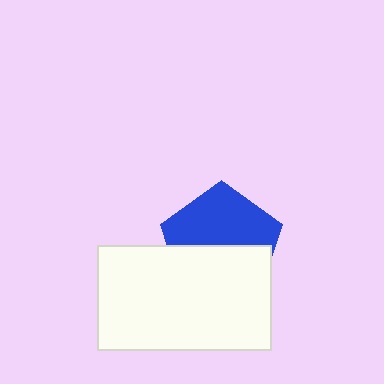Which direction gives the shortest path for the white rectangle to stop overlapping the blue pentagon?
Moving down gives the shortest separation.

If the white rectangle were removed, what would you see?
You would see the complete blue pentagon.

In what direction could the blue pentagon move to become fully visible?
The blue pentagon could move up. That would shift it out from behind the white rectangle entirely.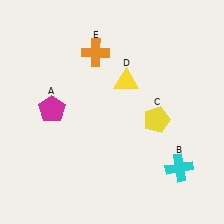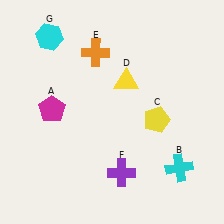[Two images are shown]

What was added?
A purple cross (F), a cyan hexagon (G) were added in Image 2.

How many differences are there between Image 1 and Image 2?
There are 2 differences between the two images.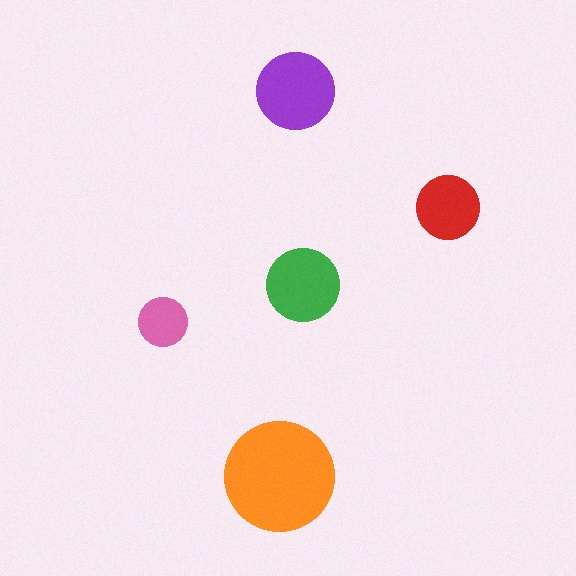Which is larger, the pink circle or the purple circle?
The purple one.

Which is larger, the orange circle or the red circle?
The orange one.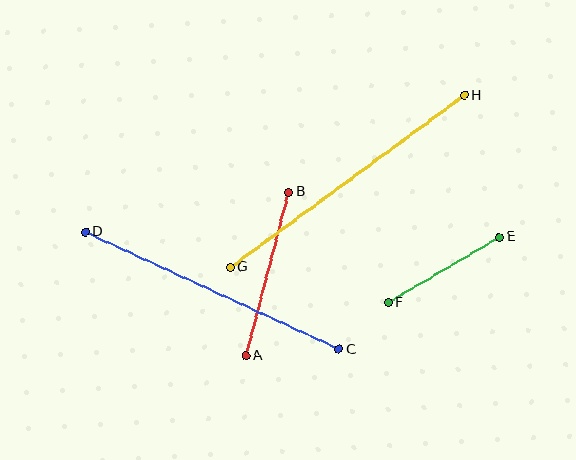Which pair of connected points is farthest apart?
Points G and H are farthest apart.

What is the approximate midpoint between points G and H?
The midpoint is at approximately (347, 181) pixels.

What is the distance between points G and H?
The distance is approximately 291 pixels.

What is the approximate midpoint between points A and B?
The midpoint is at approximately (267, 274) pixels.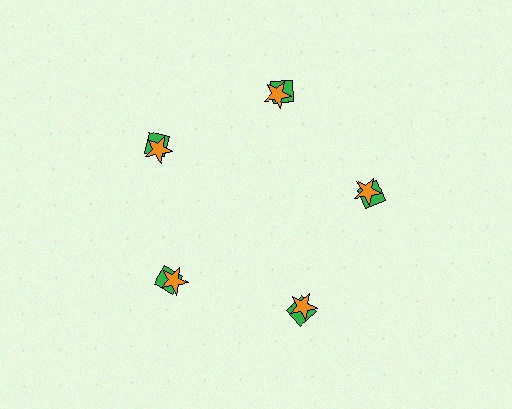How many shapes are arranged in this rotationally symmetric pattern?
There are 10 shapes, arranged in 5 groups of 2.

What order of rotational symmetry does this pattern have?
This pattern has 5-fold rotational symmetry.